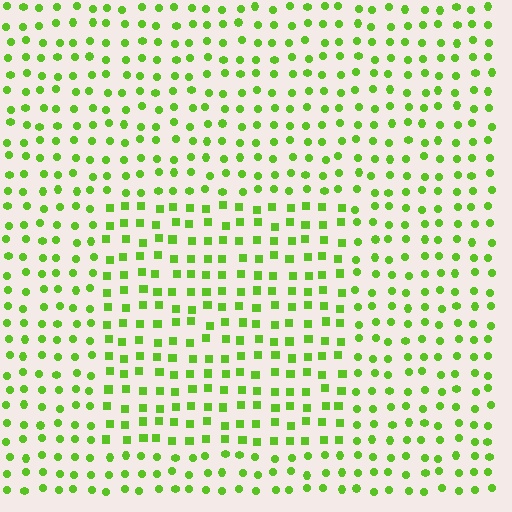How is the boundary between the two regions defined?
The boundary is defined by a change in element shape: squares inside vs. circles outside. All elements share the same color and spacing.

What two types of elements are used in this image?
The image uses squares inside the rectangle region and circles outside it.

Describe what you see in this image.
The image is filled with small lime elements arranged in a uniform grid. A rectangle-shaped region contains squares, while the surrounding area contains circles. The boundary is defined purely by the change in element shape.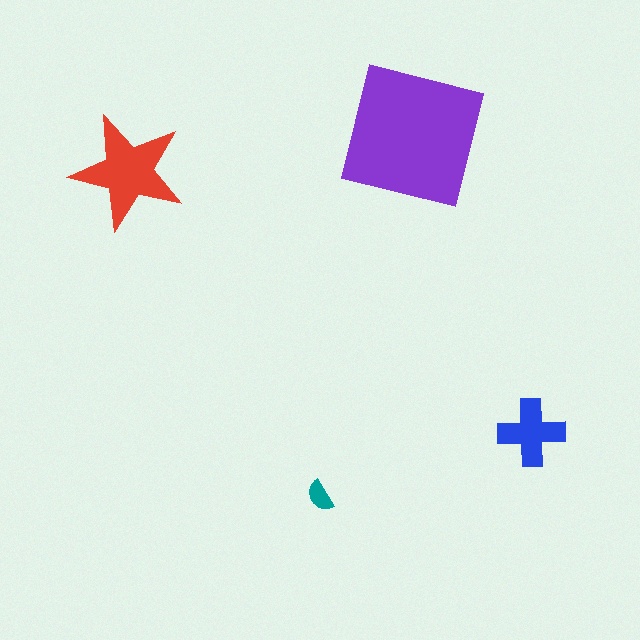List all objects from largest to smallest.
The purple square, the red star, the blue cross, the teal semicircle.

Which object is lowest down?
The teal semicircle is bottommost.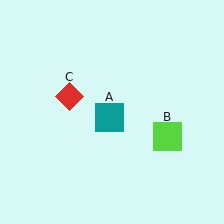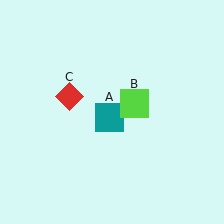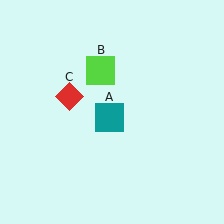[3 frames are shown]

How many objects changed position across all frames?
1 object changed position: lime square (object B).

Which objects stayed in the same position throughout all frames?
Teal square (object A) and red diamond (object C) remained stationary.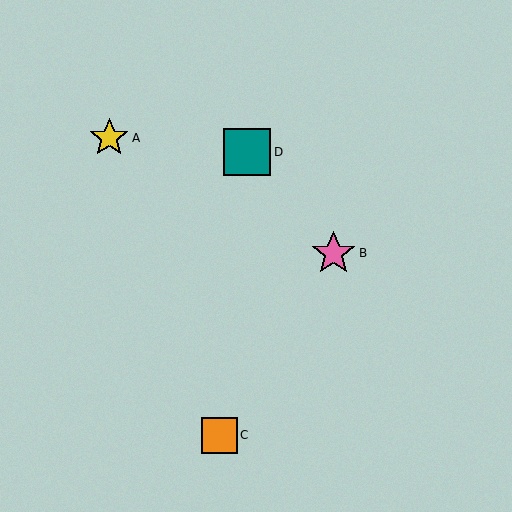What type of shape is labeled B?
Shape B is a pink star.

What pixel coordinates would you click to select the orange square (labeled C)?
Click at (220, 435) to select the orange square C.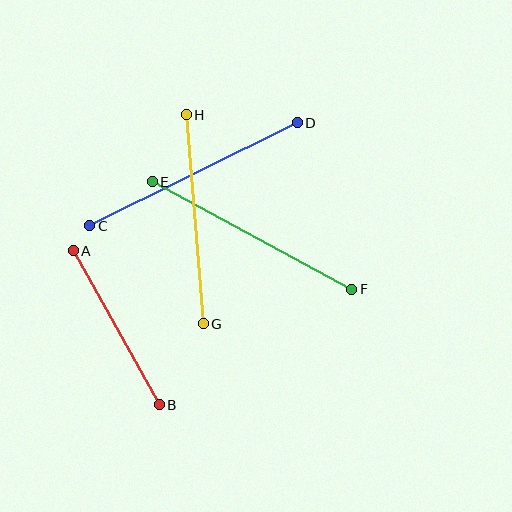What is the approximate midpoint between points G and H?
The midpoint is at approximately (195, 219) pixels.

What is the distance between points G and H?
The distance is approximately 210 pixels.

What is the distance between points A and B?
The distance is approximately 176 pixels.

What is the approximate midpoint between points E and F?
The midpoint is at approximately (252, 235) pixels.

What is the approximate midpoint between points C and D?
The midpoint is at approximately (193, 174) pixels.